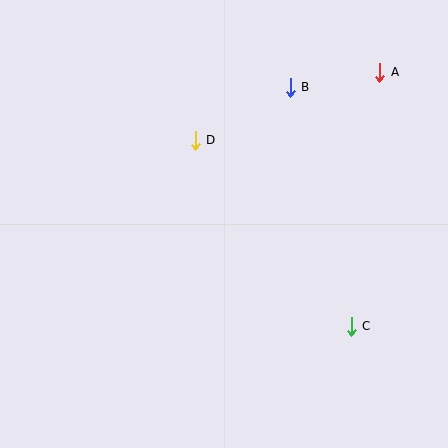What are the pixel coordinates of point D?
Point D is at (195, 140).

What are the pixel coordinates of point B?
Point B is at (290, 87).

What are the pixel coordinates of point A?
Point A is at (380, 72).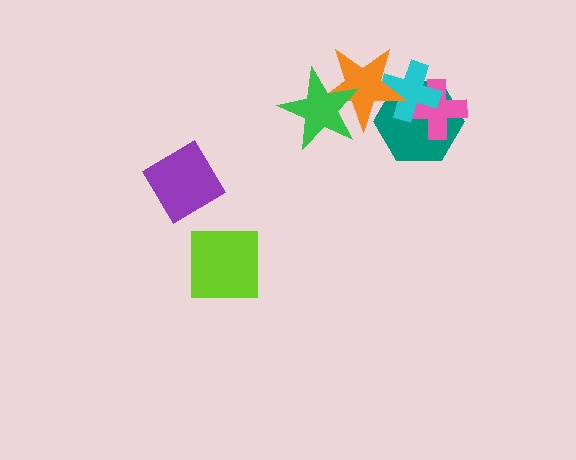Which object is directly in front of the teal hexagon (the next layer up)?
The pink cross is directly in front of the teal hexagon.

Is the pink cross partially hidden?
Yes, it is partially covered by another shape.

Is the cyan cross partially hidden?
Yes, it is partially covered by another shape.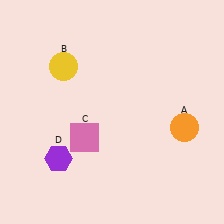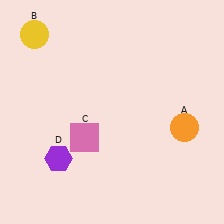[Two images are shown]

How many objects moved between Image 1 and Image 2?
1 object moved between the two images.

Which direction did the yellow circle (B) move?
The yellow circle (B) moved up.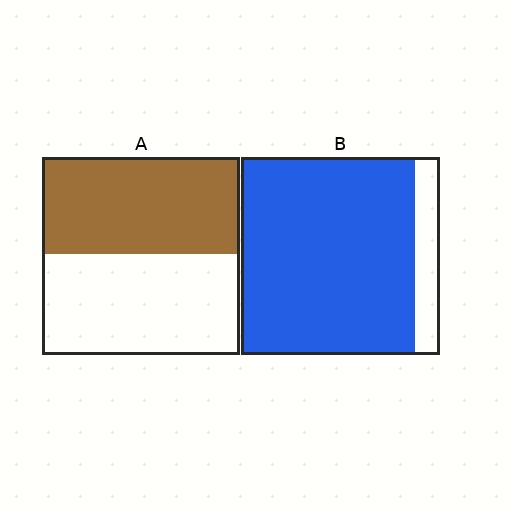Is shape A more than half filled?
Roughly half.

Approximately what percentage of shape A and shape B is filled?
A is approximately 50% and B is approximately 85%.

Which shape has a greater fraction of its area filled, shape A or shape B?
Shape B.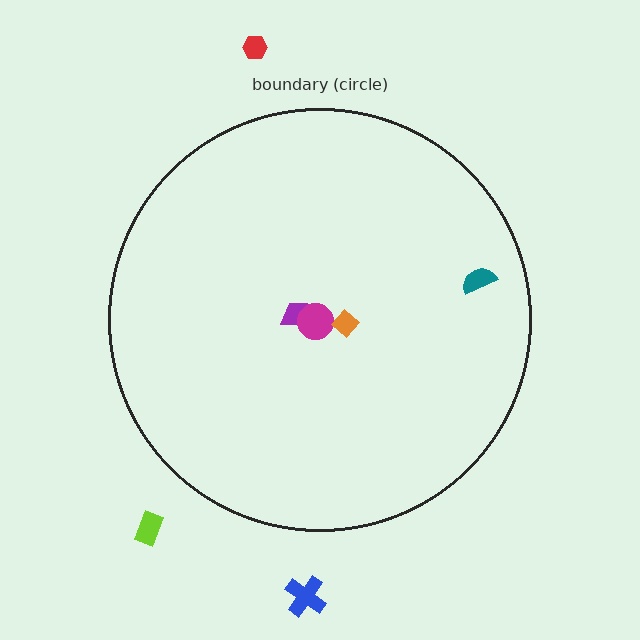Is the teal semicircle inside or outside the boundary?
Inside.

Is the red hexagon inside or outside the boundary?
Outside.